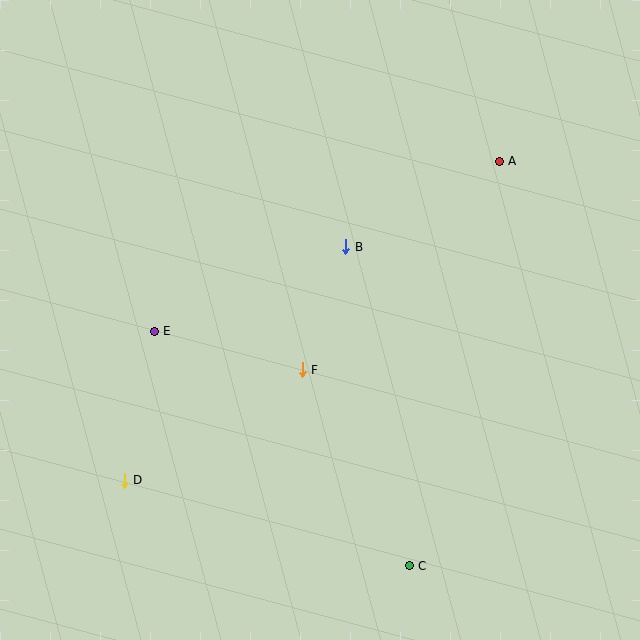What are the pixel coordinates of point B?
Point B is at (345, 247).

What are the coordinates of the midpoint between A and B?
The midpoint between A and B is at (422, 204).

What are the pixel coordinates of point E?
Point E is at (154, 331).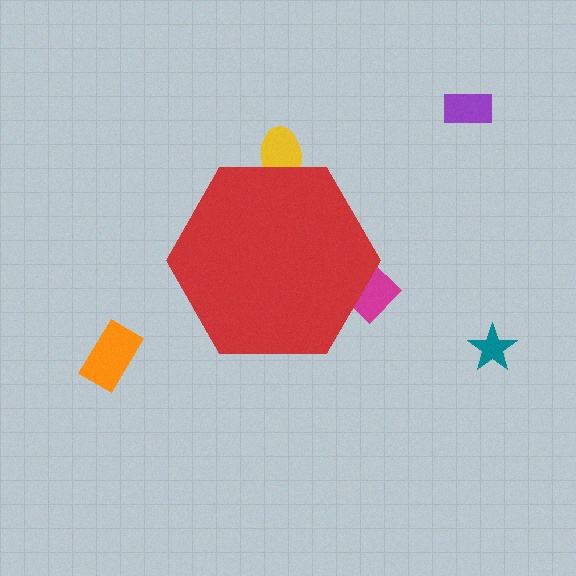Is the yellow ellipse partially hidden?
Yes, the yellow ellipse is partially hidden behind the red hexagon.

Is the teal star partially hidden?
No, the teal star is fully visible.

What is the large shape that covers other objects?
A red hexagon.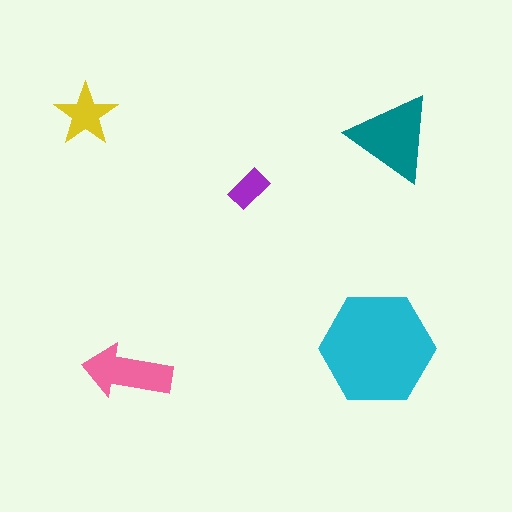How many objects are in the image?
There are 5 objects in the image.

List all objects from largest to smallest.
The cyan hexagon, the teal triangle, the pink arrow, the yellow star, the purple rectangle.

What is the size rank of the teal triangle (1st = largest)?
2nd.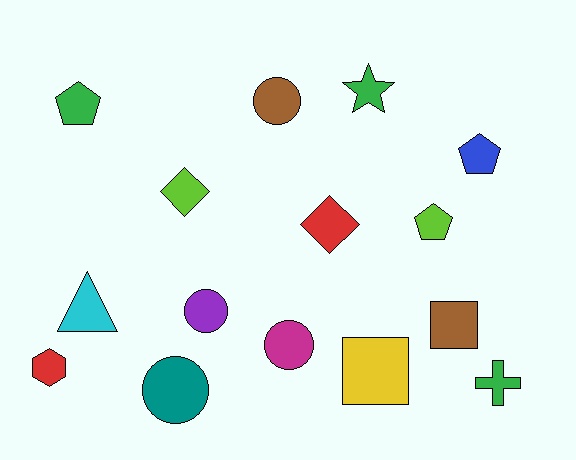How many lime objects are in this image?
There are 2 lime objects.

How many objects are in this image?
There are 15 objects.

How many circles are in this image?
There are 4 circles.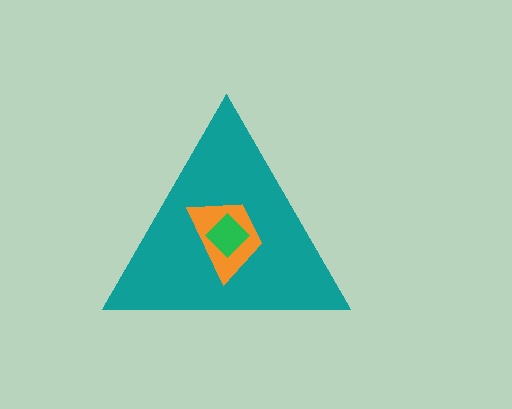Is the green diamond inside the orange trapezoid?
Yes.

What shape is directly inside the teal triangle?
The orange trapezoid.